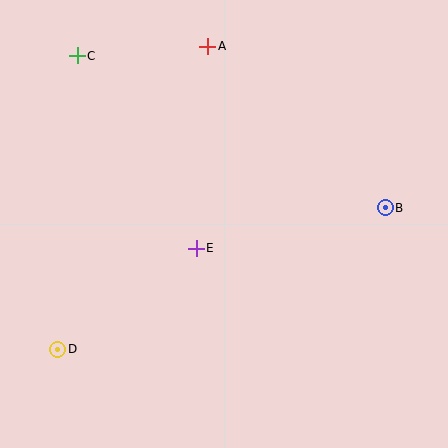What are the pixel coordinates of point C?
Point C is at (77, 56).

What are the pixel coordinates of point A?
Point A is at (208, 46).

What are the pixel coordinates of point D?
Point D is at (58, 349).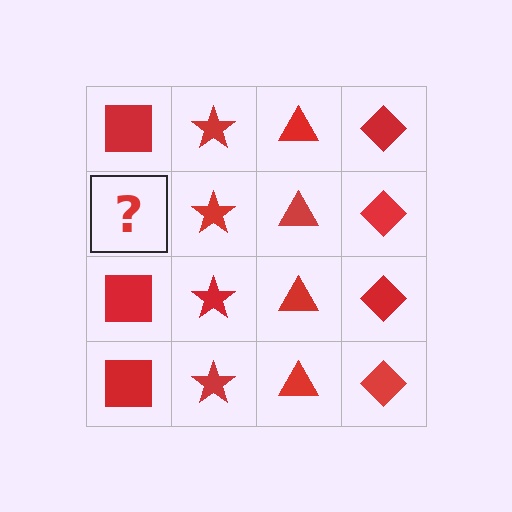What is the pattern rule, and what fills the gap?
The rule is that each column has a consistent shape. The gap should be filled with a red square.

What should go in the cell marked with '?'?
The missing cell should contain a red square.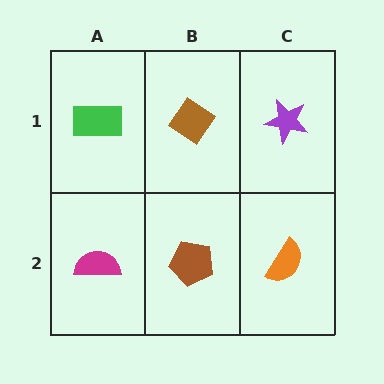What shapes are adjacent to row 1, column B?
A brown pentagon (row 2, column B), a green rectangle (row 1, column A), a purple star (row 1, column C).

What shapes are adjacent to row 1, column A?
A magenta semicircle (row 2, column A), a brown diamond (row 1, column B).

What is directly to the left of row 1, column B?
A green rectangle.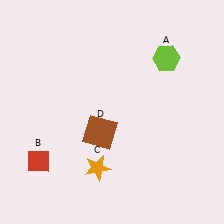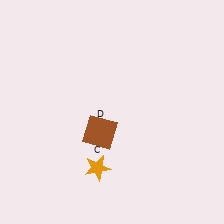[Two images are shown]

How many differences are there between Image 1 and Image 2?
There are 2 differences between the two images.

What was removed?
The red diamond (B), the lime hexagon (A) were removed in Image 2.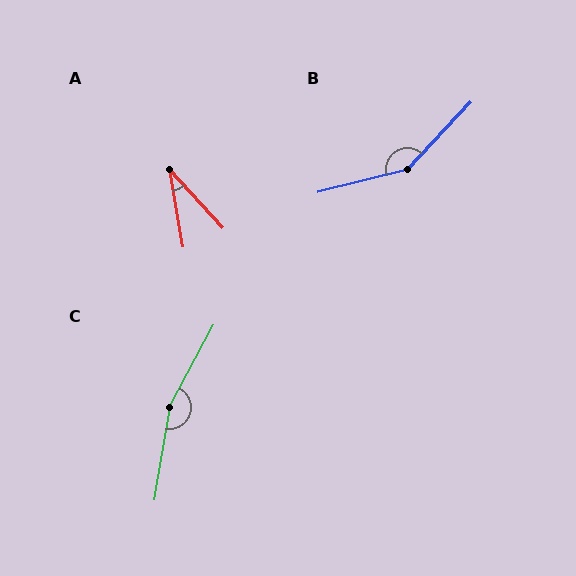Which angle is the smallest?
A, at approximately 33 degrees.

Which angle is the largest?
C, at approximately 161 degrees.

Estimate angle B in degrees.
Approximately 147 degrees.